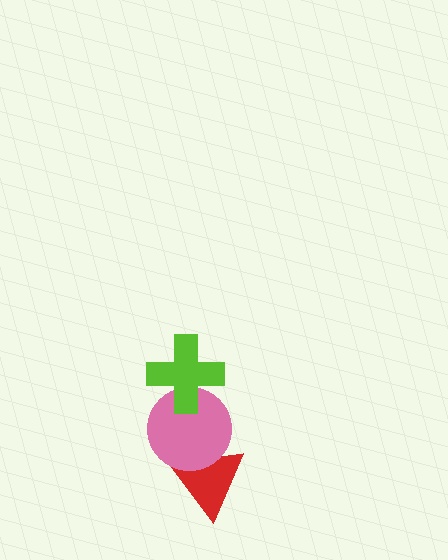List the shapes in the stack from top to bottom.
From top to bottom: the lime cross, the pink circle, the red triangle.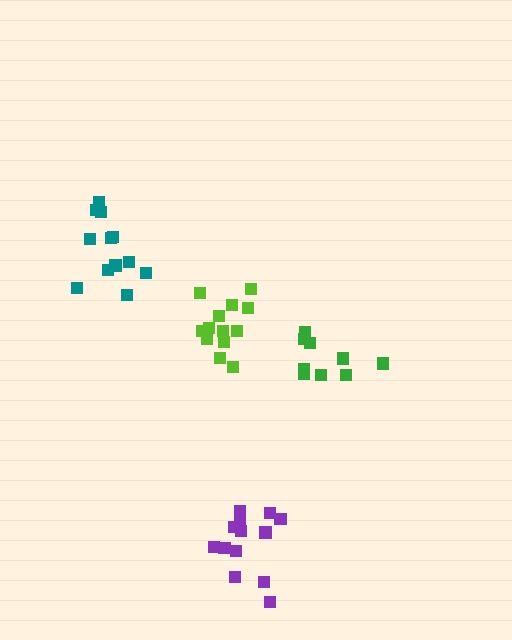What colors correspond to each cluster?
The clusters are colored: lime, green, purple, teal.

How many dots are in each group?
Group 1: 13 dots, Group 2: 9 dots, Group 3: 13 dots, Group 4: 12 dots (47 total).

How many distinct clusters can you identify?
There are 4 distinct clusters.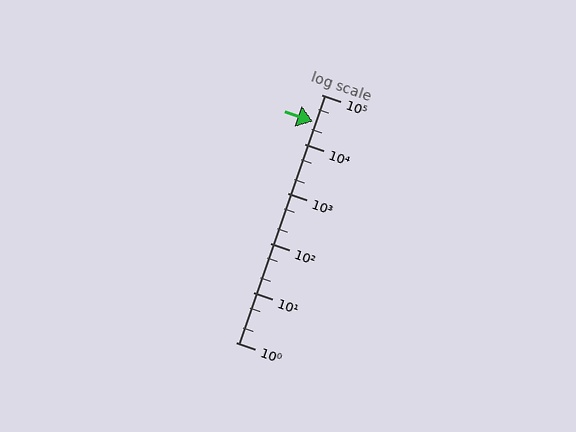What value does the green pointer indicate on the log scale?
The pointer indicates approximately 29000.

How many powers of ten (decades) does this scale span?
The scale spans 5 decades, from 1 to 100000.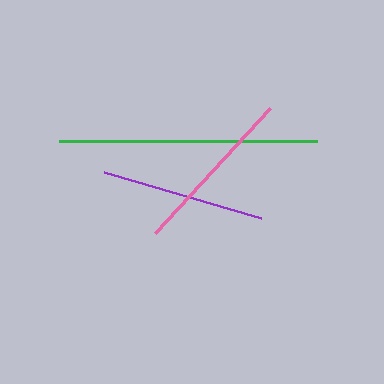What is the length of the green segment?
The green segment is approximately 258 pixels long.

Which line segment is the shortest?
The purple line is the shortest at approximately 164 pixels.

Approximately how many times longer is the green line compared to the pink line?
The green line is approximately 1.5 times the length of the pink line.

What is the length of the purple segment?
The purple segment is approximately 164 pixels long.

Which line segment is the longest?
The green line is the longest at approximately 258 pixels.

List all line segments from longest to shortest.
From longest to shortest: green, pink, purple.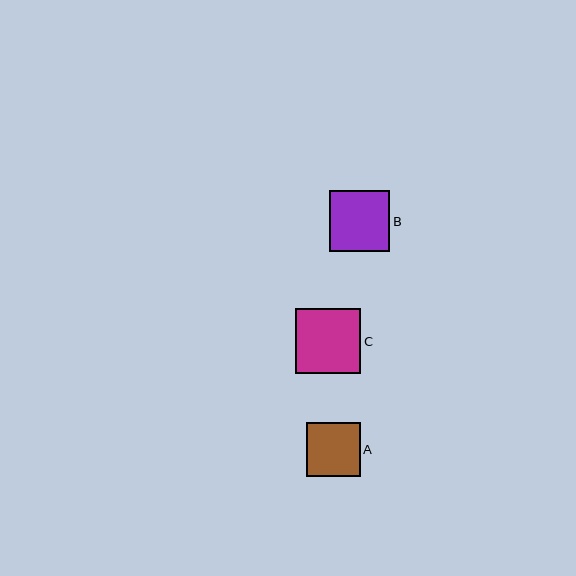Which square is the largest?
Square C is the largest with a size of approximately 65 pixels.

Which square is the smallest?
Square A is the smallest with a size of approximately 54 pixels.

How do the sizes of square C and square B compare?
Square C and square B are approximately the same size.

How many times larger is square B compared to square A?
Square B is approximately 1.1 times the size of square A.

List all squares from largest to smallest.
From largest to smallest: C, B, A.